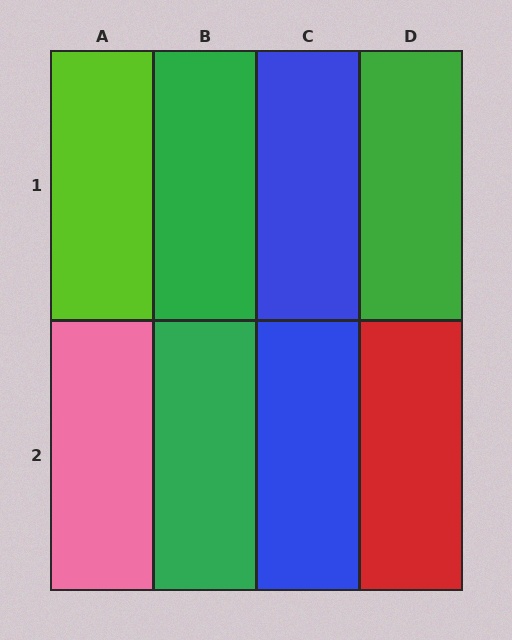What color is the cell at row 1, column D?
Green.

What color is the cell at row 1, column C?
Blue.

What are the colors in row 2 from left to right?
Pink, green, blue, red.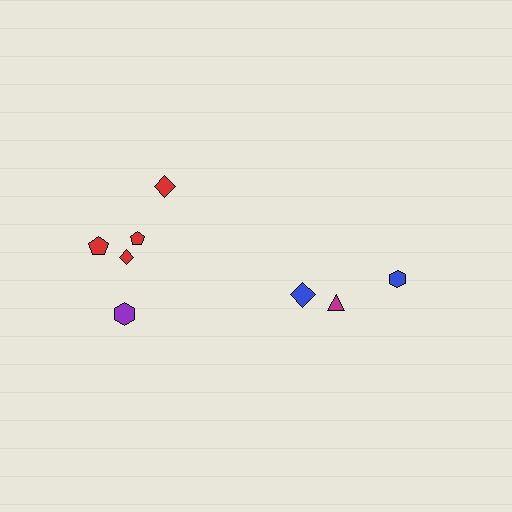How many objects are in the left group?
There are 5 objects.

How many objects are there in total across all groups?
There are 8 objects.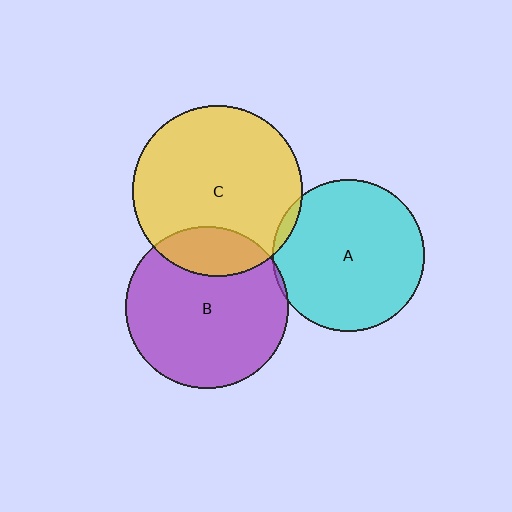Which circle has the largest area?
Circle C (yellow).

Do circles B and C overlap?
Yes.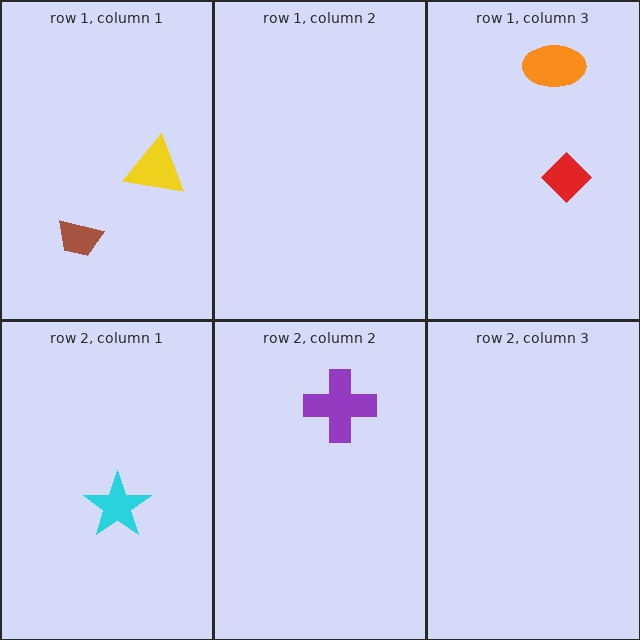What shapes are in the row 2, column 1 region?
The cyan star.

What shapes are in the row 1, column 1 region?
The yellow triangle, the brown trapezoid.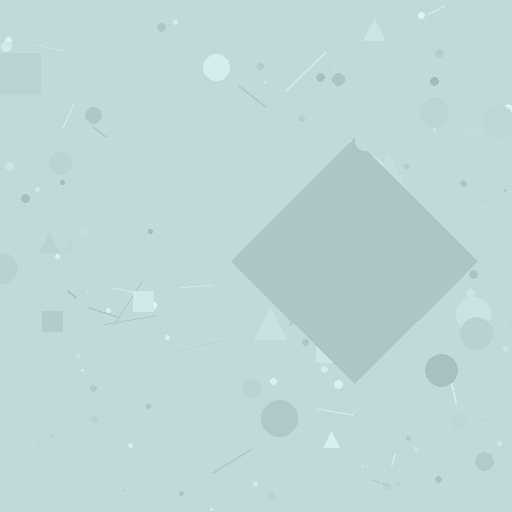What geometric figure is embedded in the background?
A diamond is embedded in the background.